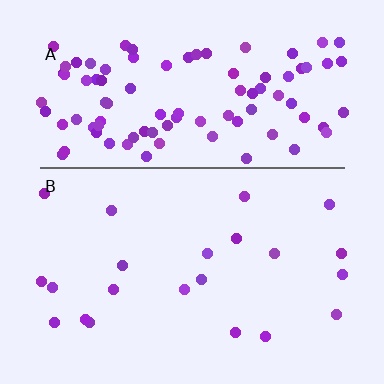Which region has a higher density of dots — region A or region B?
A (the top).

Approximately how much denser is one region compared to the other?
Approximately 4.7× — region A over region B.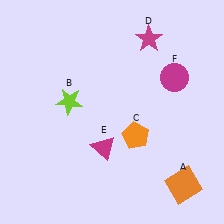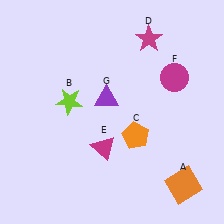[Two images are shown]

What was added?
A purple triangle (G) was added in Image 2.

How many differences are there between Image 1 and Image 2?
There is 1 difference between the two images.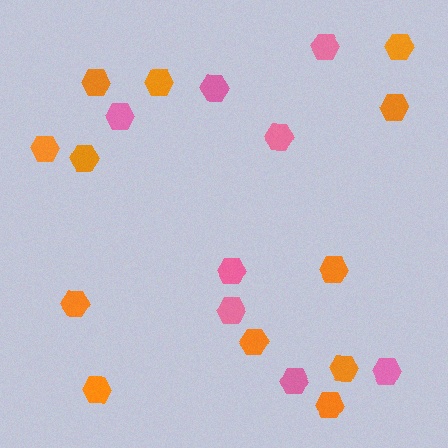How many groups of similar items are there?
There are 2 groups: one group of pink hexagons (8) and one group of orange hexagons (12).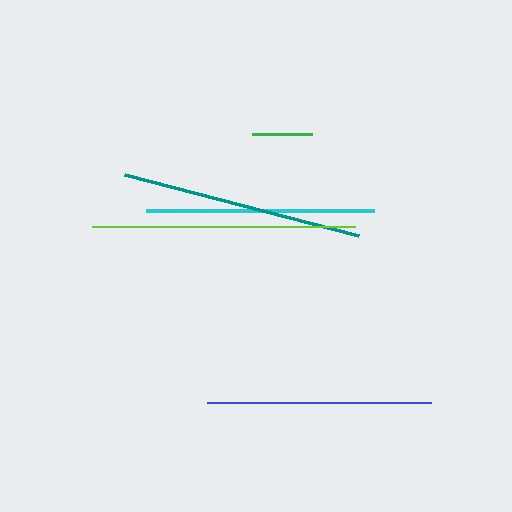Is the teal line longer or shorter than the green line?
The teal line is longer than the green line.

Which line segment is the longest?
The lime line is the longest at approximately 263 pixels.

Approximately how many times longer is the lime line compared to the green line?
The lime line is approximately 4.4 times the length of the green line.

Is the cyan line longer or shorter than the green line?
The cyan line is longer than the green line.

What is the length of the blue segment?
The blue segment is approximately 224 pixels long.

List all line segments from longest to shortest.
From longest to shortest: lime, teal, cyan, blue, green.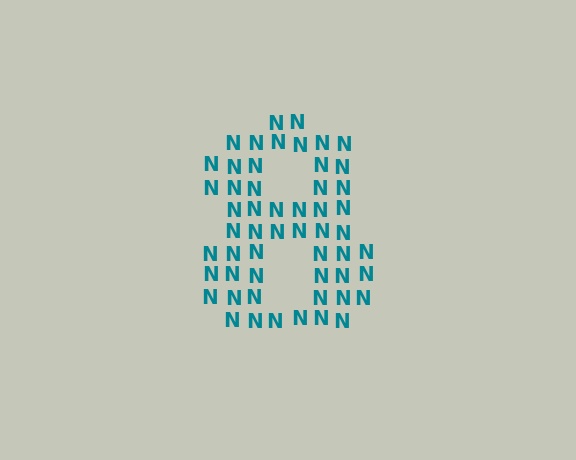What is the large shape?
The large shape is the digit 8.